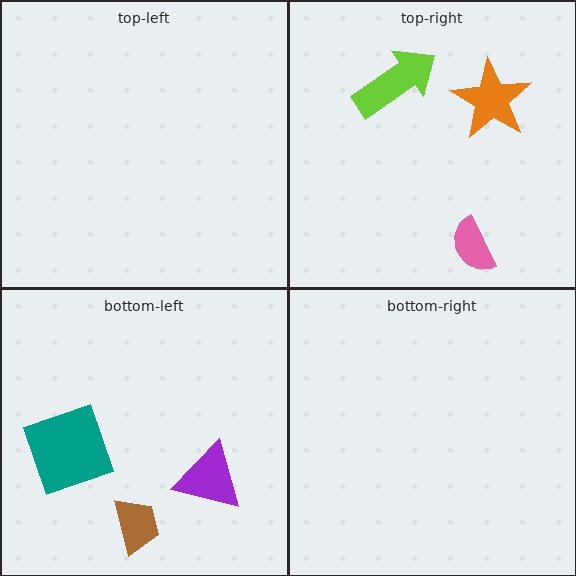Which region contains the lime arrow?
The top-right region.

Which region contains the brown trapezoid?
The bottom-left region.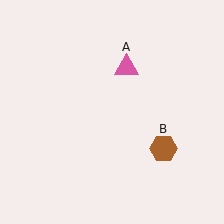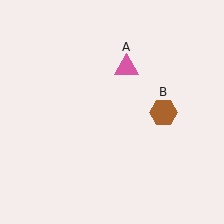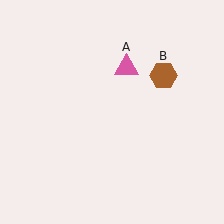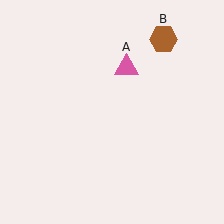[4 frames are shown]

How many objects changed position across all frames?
1 object changed position: brown hexagon (object B).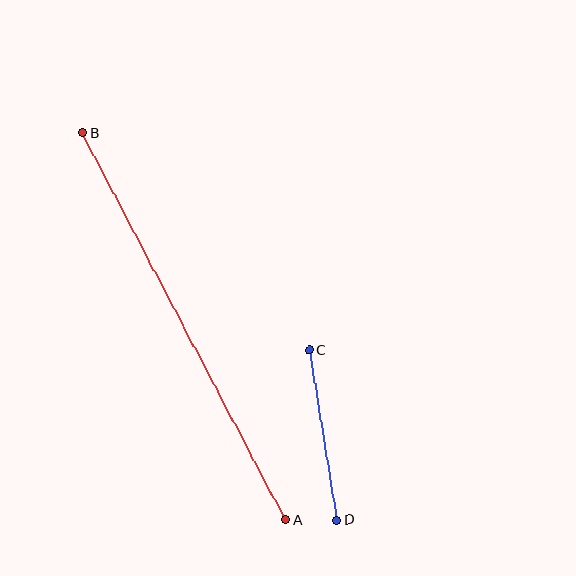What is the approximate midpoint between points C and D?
The midpoint is at approximately (323, 435) pixels.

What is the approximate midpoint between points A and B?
The midpoint is at approximately (184, 327) pixels.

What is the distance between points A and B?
The distance is approximately 437 pixels.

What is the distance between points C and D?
The distance is approximately 172 pixels.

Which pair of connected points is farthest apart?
Points A and B are farthest apart.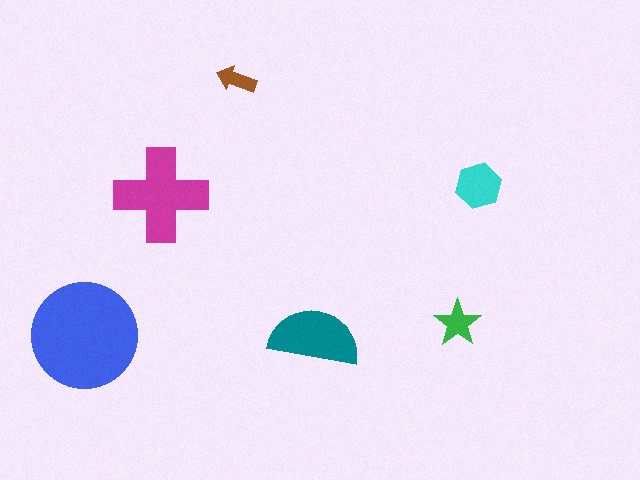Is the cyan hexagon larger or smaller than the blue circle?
Smaller.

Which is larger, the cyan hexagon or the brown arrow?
The cyan hexagon.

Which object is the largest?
The blue circle.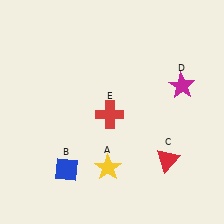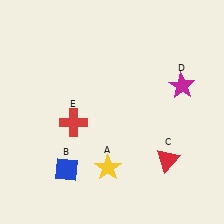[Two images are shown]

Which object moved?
The red cross (E) moved left.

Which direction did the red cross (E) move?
The red cross (E) moved left.